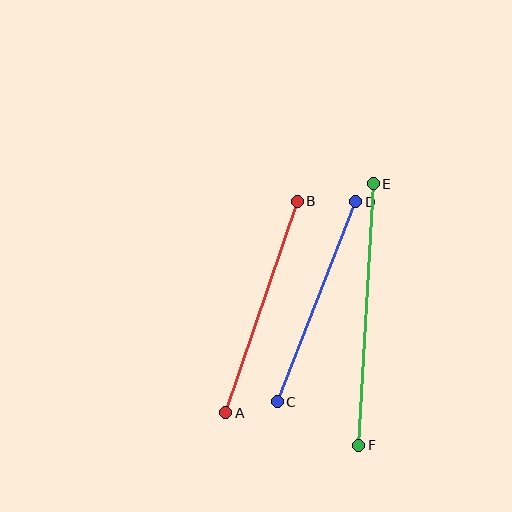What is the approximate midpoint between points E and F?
The midpoint is at approximately (366, 315) pixels.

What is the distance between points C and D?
The distance is approximately 215 pixels.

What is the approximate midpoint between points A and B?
The midpoint is at approximately (261, 307) pixels.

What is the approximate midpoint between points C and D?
The midpoint is at approximately (317, 302) pixels.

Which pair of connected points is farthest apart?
Points E and F are farthest apart.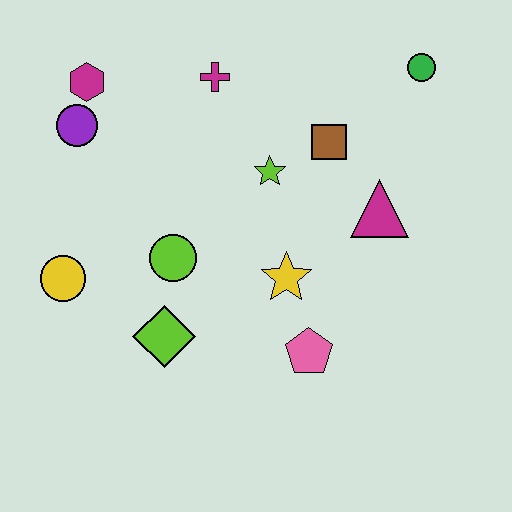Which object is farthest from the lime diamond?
The green circle is farthest from the lime diamond.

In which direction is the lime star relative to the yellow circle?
The lime star is to the right of the yellow circle.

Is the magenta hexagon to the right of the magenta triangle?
No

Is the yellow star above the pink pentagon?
Yes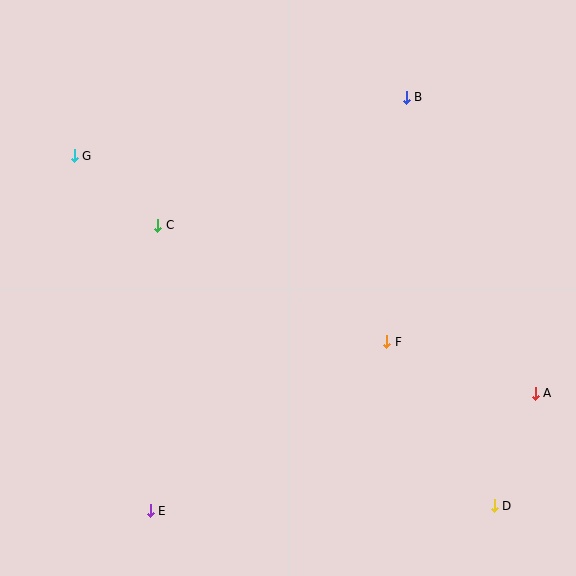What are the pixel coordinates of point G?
Point G is at (74, 156).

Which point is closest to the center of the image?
Point F at (387, 342) is closest to the center.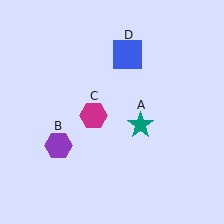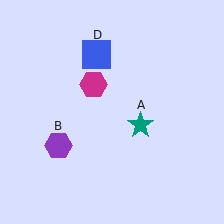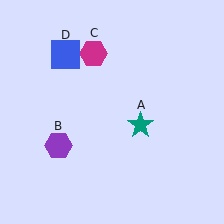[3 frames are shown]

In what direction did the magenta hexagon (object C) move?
The magenta hexagon (object C) moved up.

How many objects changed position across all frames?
2 objects changed position: magenta hexagon (object C), blue square (object D).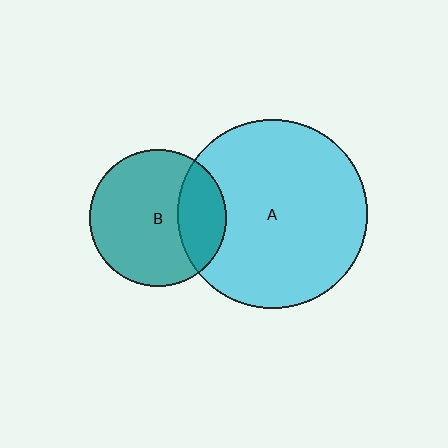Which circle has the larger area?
Circle A (cyan).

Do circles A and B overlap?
Yes.